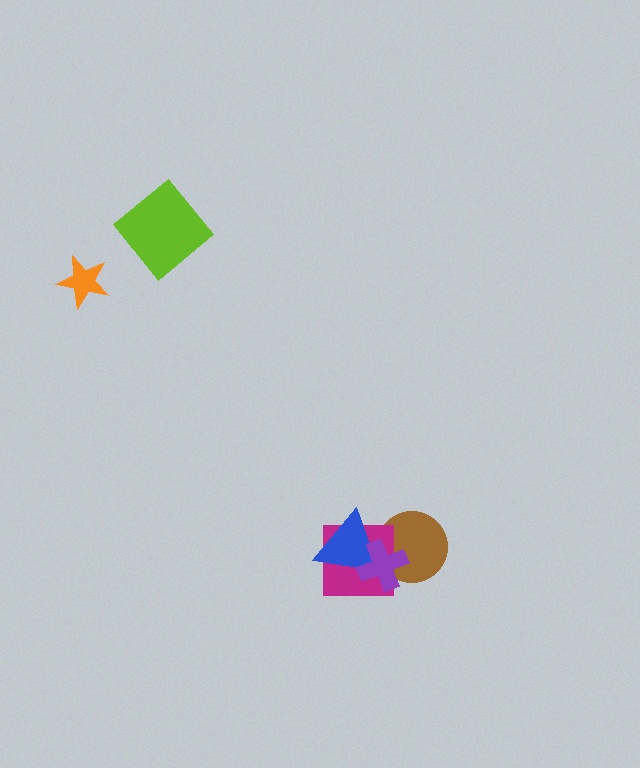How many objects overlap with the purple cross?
3 objects overlap with the purple cross.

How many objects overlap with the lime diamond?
0 objects overlap with the lime diamond.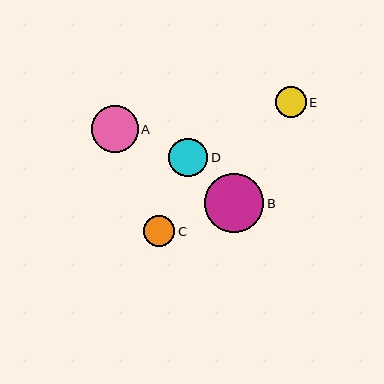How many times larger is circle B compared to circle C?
Circle B is approximately 1.9 times the size of circle C.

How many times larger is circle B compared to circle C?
Circle B is approximately 1.9 times the size of circle C.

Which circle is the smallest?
Circle E is the smallest with a size of approximately 31 pixels.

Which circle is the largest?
Circle B is the largest with a size of approximately 59 pixels.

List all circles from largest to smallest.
From largest to smallest: B, A, D, C, E.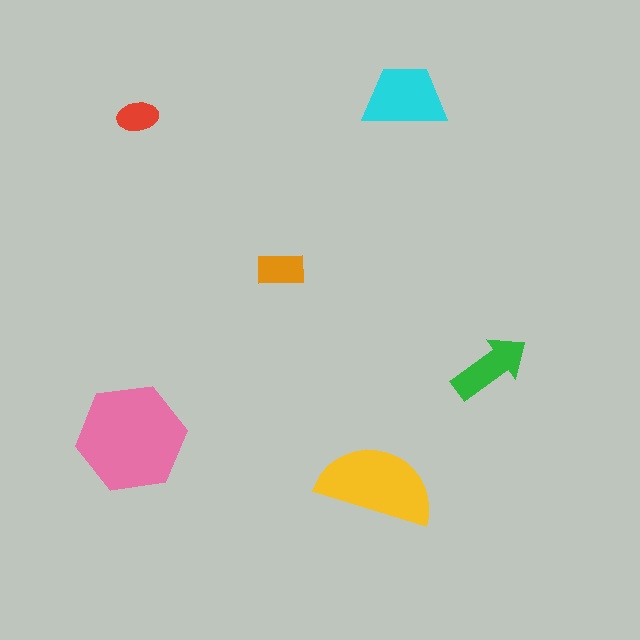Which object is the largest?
The pink hexagon.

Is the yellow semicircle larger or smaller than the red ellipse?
Larger.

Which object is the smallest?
The red ellipse.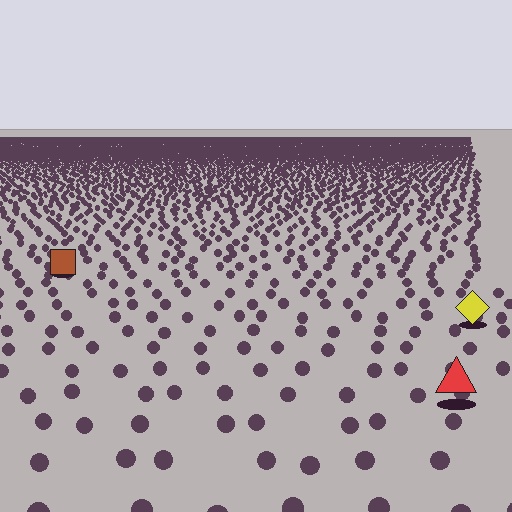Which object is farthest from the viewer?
The brown square is farthest from the viewer. It appears smaller and the ground texture around it is denser.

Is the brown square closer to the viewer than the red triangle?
No. The red triangle is closer — you can tell from the texture gradient: the ground texture is coarser near it.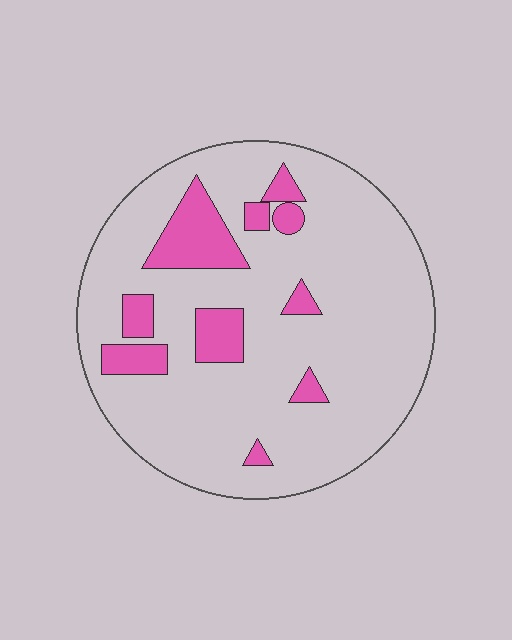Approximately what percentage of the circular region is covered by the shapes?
Approximately 15%.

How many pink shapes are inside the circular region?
10.